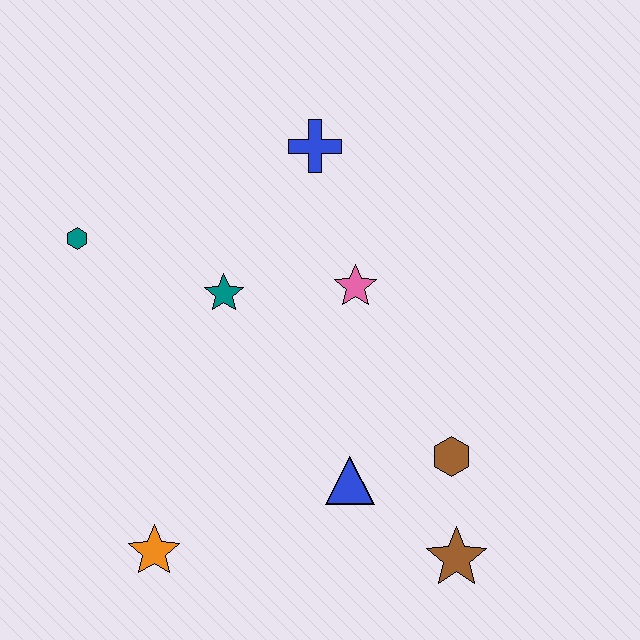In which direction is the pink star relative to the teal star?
The pink star is to the right of the teal star.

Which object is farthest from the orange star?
The blue cross is farthest from the orange star.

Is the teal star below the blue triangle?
No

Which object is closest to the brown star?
The brown hexagon is closest to the brown star.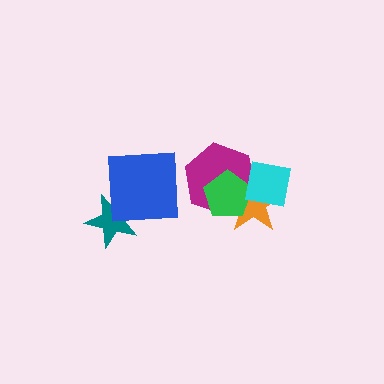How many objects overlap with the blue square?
1 object overlaps with the blue square.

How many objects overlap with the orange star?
3 objects overlap with the orange star.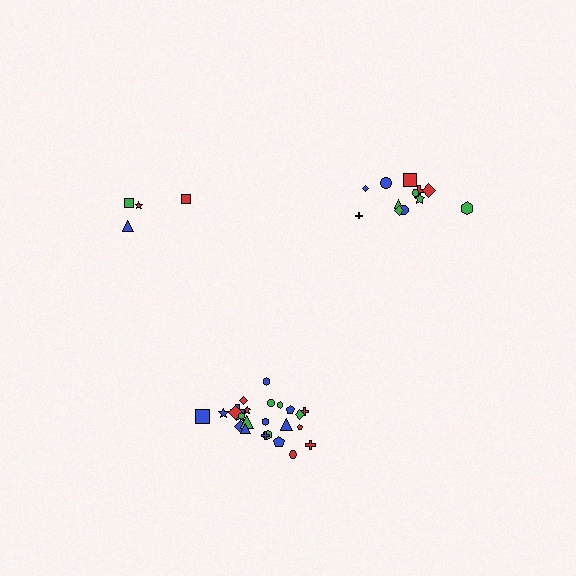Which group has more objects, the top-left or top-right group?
The top-right group.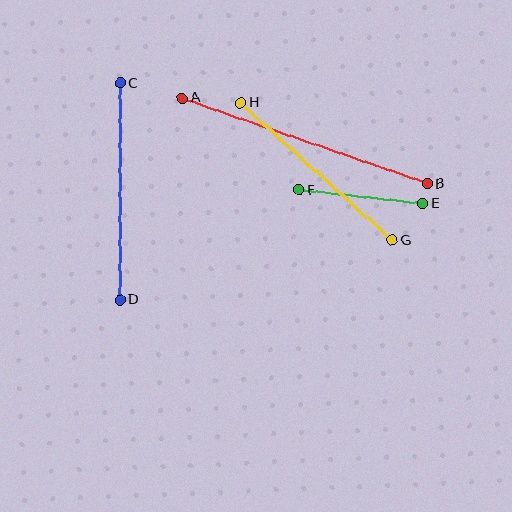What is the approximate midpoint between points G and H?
The midpoint is at approximately (316, 171) pixels.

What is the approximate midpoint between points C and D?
The midpoint is at approximately (120, 191) pixels.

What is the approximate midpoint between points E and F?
The midpoint is at approximately (361, 197) pixels.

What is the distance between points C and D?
The distance is approximately 216 pixels.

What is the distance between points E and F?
The distance is approximately 124 pixels.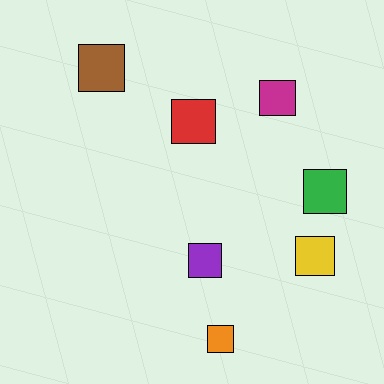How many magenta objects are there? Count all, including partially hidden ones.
There is 1 magenta object.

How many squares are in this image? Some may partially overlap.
There are 7 squares.